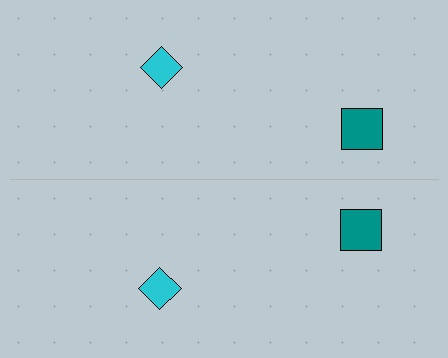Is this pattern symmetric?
Yes, this pattern has bilateral (reflection) symmetry.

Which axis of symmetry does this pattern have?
The pattern has a horizontal axis of symmetry running through the center of the image.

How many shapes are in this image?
There are 4 shapes in this image.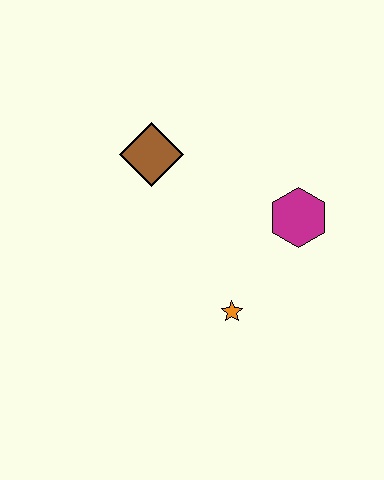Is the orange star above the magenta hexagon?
No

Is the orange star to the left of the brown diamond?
No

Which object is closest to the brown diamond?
The magenta hexagon is closest to the brown diamond.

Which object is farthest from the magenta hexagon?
The brown diamond is farthest from the magenta hexagon.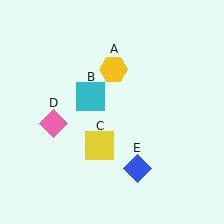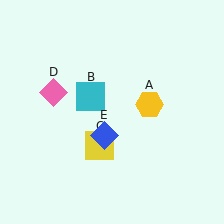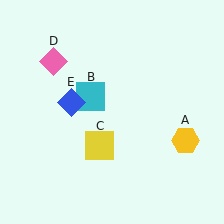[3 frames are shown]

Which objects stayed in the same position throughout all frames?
Cyan square (object B) and yellow square (object C) remained stationary.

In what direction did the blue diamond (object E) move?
The blue diamond (object E) moved up and to the left.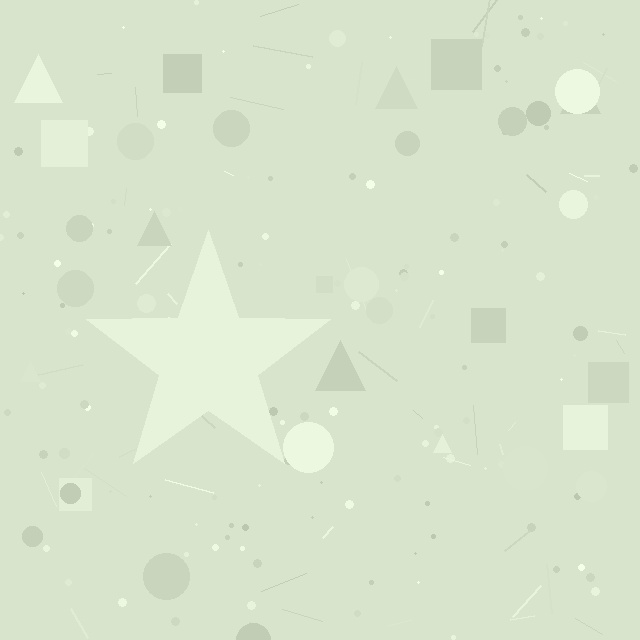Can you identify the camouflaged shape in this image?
The camouflaged shape is a star.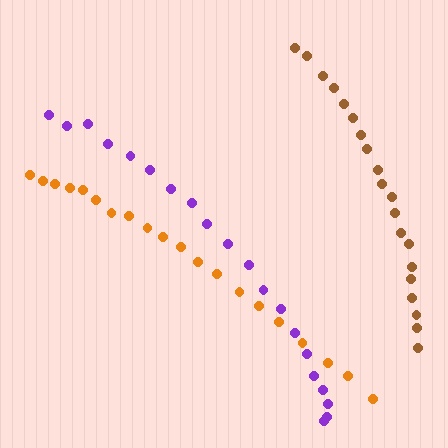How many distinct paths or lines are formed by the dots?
There are 3 distinct paths.